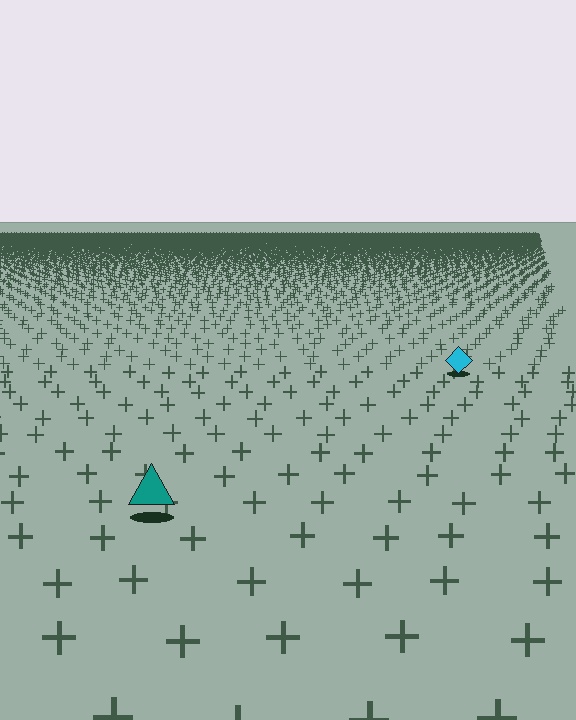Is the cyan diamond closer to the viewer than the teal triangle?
No. The teal triangle is closer — you can tell from the texture gradient: the ground texture is coarser near it.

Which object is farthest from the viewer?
The cyan diamond is farthest from the viewer. It appears smaller and the ground texture around it is denser.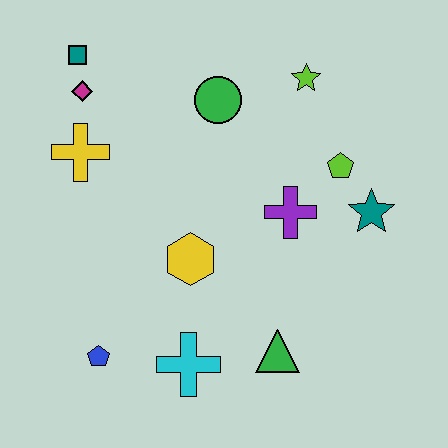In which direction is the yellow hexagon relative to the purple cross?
The yellow hexagon is to the left of the purple cross.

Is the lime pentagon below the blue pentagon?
No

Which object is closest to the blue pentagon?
The cyan cross is closest to the blue pentagon.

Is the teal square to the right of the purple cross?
No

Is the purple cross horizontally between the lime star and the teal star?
No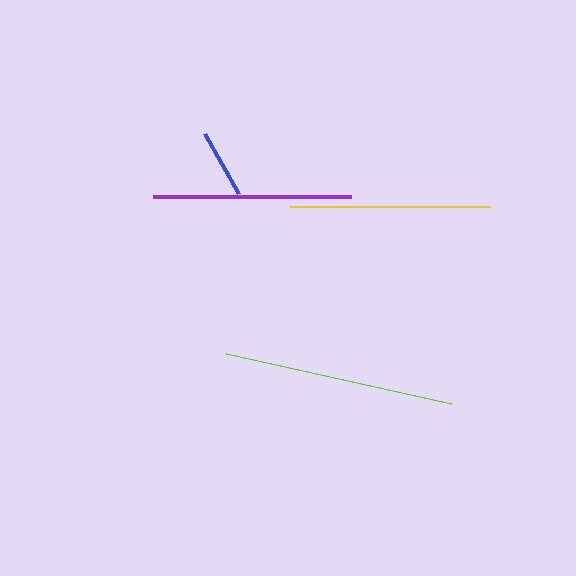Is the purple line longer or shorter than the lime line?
The lime line is longer than the purple line.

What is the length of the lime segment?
The lime segment is approximately 231 pixels long.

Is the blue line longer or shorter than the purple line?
The purple line is longer than the blue line.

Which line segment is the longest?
The lime line is the longest at approximately 231 pixels.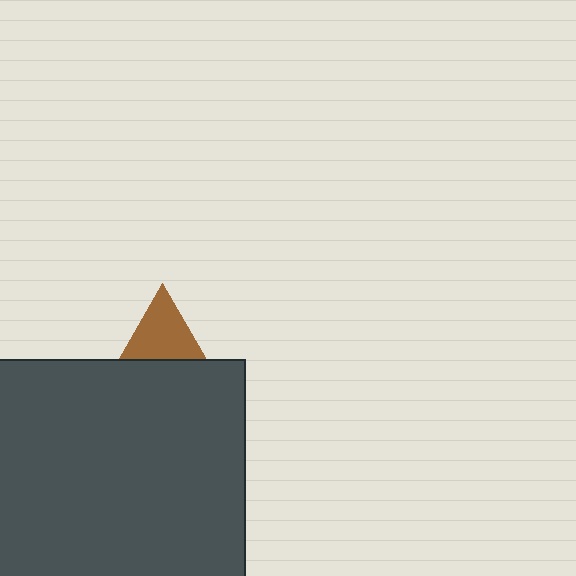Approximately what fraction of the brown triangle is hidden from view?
Roughly 60% of the brown triangle is hidden behind the dark gray rectangle.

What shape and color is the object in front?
The object in front is a dark gray rectangle.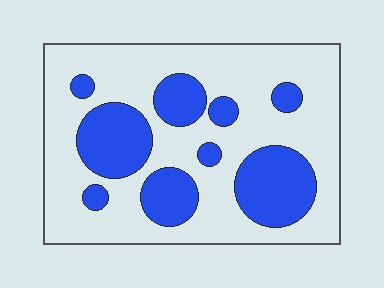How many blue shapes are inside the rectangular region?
9.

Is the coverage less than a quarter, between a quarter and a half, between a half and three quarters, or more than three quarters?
Between a quarter and a half.